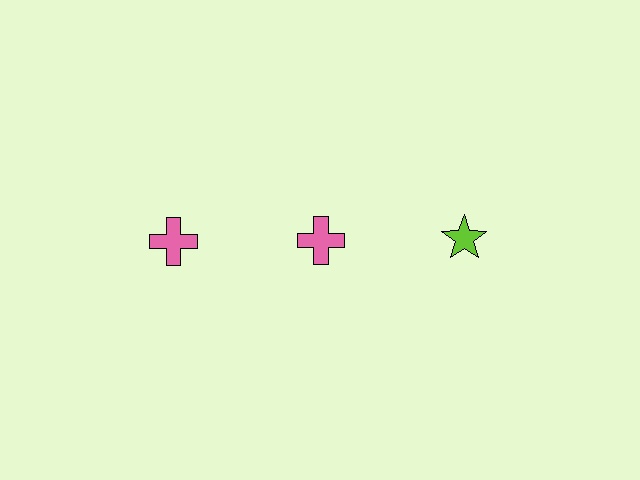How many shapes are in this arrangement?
There are 3 shapes arranged in a grid pattern.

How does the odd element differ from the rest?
It differs in both color (lime instead of pink) and shape (star instead of cross).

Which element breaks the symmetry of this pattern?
The lime star in the top row, center column breaks the symmetry. All other shapes are pink crosses.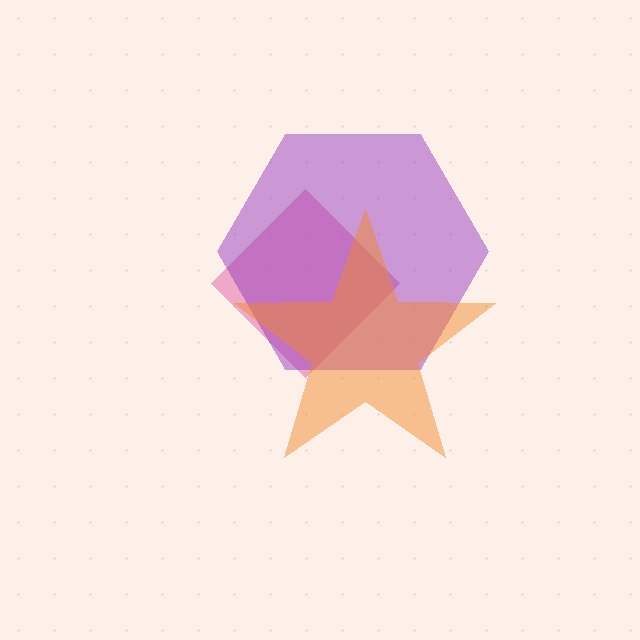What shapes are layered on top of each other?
The layered shapes are: a pink diamond, a purple hexagon, an orange star.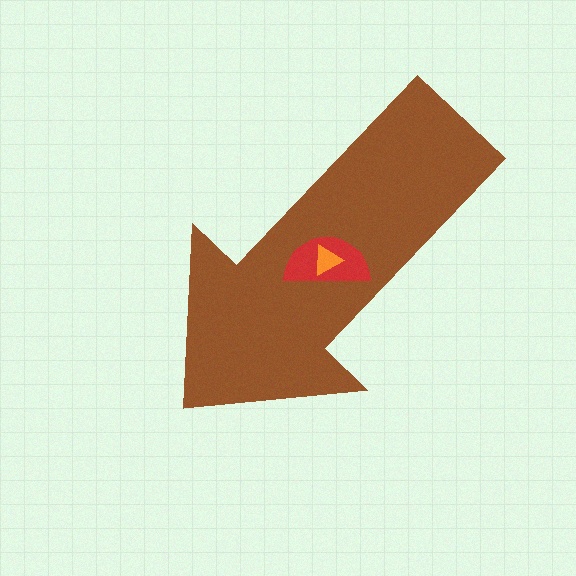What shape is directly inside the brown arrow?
The red semicircle.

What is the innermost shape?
The orange triangle.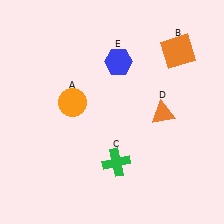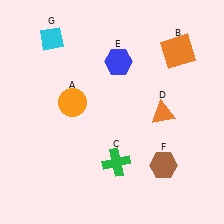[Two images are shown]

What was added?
A brown hexagon (F), a cyan diamond (G) were added in Image 2.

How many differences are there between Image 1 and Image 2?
There are 2 differences between the two images.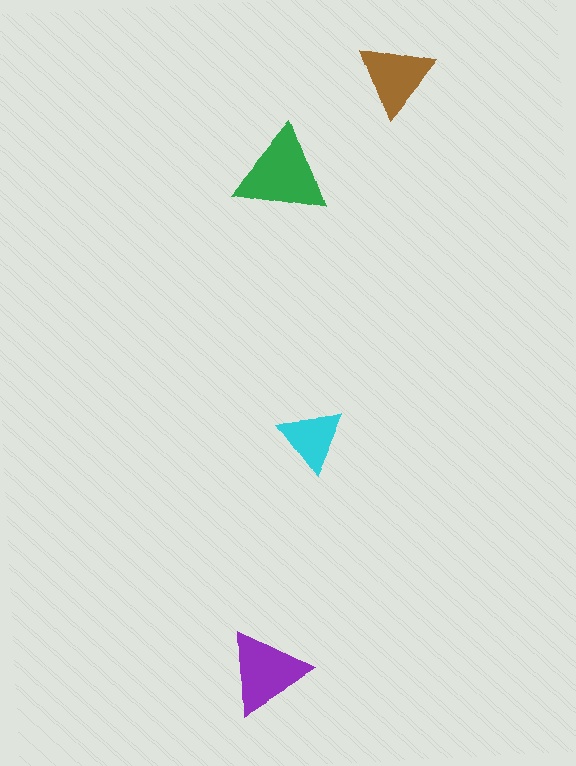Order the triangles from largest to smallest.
the green one, the purple one, the brown one, the cyan one.